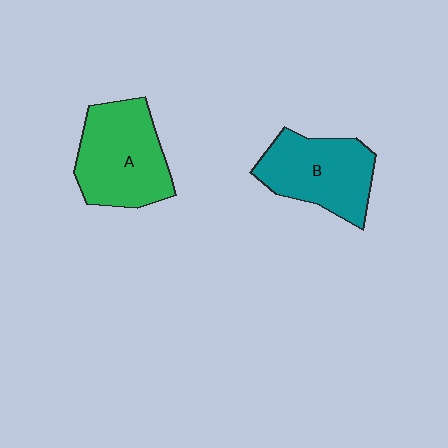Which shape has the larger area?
Shape A (green).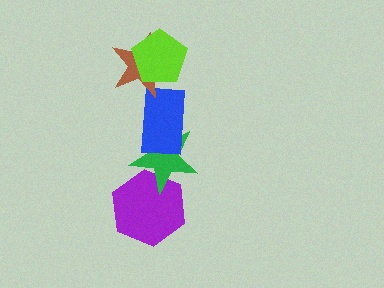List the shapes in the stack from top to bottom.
From top to bottom: the lime pentagon, the brown star, the blue rectangle, the green star, the purple hexagon.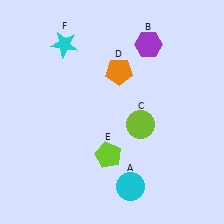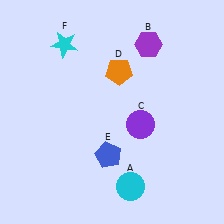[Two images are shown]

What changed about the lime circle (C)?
In Image 1, C is lime. In Image 2, it changed to purple.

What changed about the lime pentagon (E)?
In Image 1, E is lime. In Image 2, it changed to blue.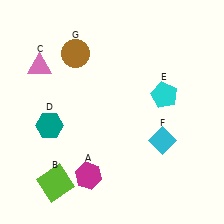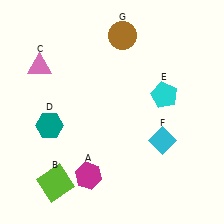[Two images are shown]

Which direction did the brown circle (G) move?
The brown circle (G) moved right.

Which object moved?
The brown circle (G) moved right.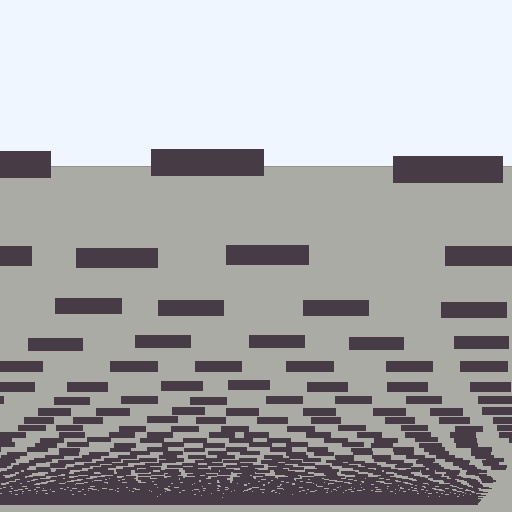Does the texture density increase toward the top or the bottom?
Density increases toward the bottom.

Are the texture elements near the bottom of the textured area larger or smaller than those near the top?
Smaller. The gradient is inverted — elements near the bottom are smaller and denser.